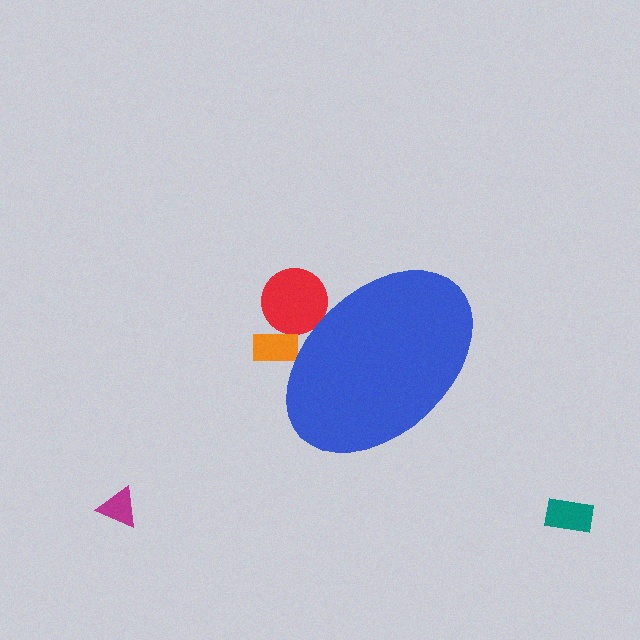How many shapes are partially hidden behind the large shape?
2 shapes are partially hidden.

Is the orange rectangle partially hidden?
Yes, the orange rectangle is partially hidden behind the blue ellipse.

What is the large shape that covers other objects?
A blue ellipse.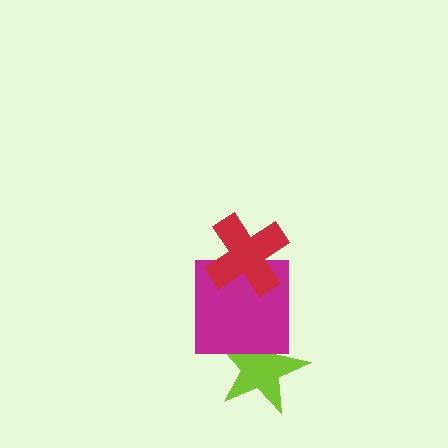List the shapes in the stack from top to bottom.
From top to bottom: the red cross, the magenta square, the lime star.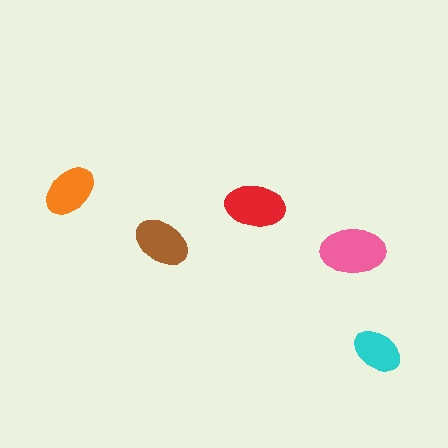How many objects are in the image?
There are 5 objects in the image.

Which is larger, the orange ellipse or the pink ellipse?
The pink one.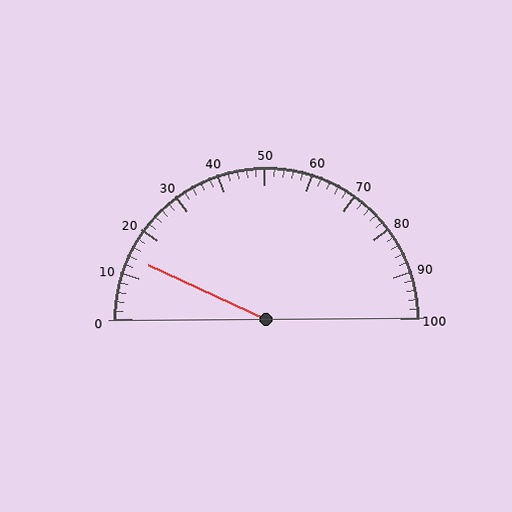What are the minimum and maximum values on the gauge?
The gauge ranges from 0 to 100.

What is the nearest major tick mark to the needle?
The nearest major tick mark is 10.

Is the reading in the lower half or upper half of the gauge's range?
The reading is in the lower half of the range (0 to 100).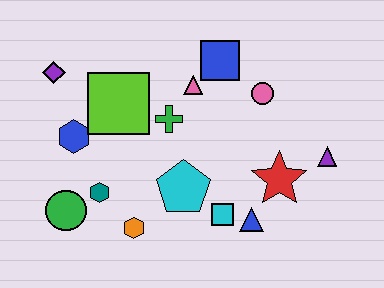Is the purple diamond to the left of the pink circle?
Yes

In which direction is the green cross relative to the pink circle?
The green cross is to the left of the pink circle.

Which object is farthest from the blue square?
The green circle is farthest from the blue square.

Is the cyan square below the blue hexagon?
Yes